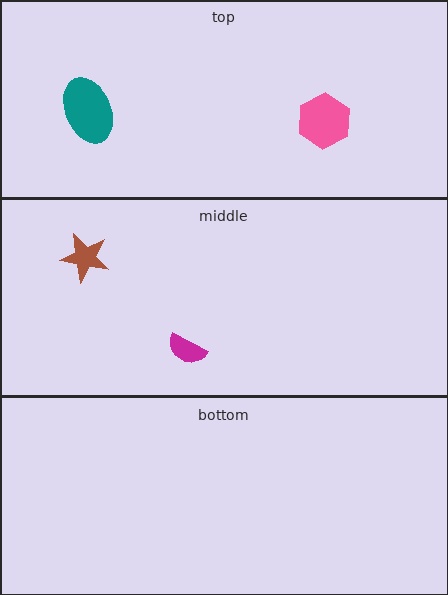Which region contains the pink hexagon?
The top region.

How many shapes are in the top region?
2.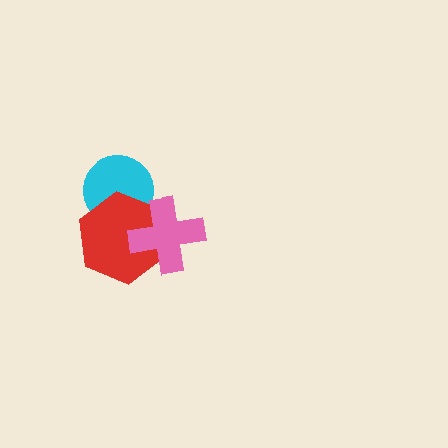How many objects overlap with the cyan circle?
1 object overlaps with the cyan circle.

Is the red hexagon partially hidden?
Yes, it is partially covered by another shape.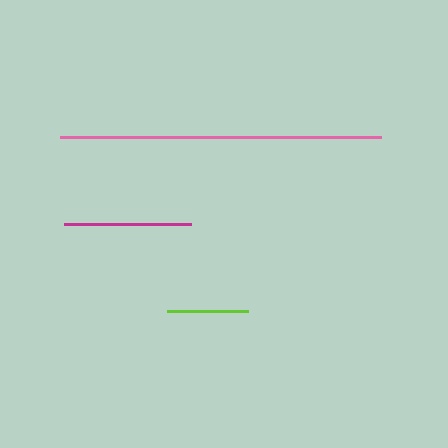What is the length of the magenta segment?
The magenta segment is approximately 127 pixels long.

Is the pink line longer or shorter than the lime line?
The pink line is longer than the lime line.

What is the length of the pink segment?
The pink segment is approximately 321 pixels long.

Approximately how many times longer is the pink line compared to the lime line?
The pink line is approximately 4.0 times the length of the lime line.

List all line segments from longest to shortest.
From longest to shortest: pink, magenta, lime.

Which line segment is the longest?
The pink line is the longest at approximately 321 pixels.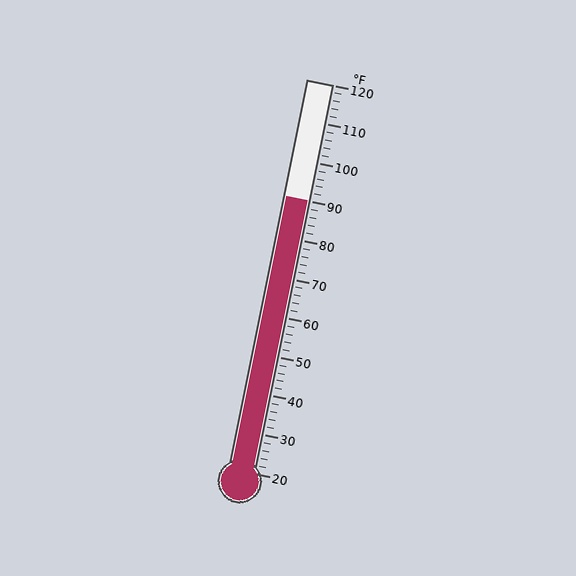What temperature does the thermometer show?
The thermometer shows approximately 90°F.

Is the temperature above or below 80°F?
The temperature is above 80°F.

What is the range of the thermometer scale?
The thermometer scale ranges from 20°F to 120°F.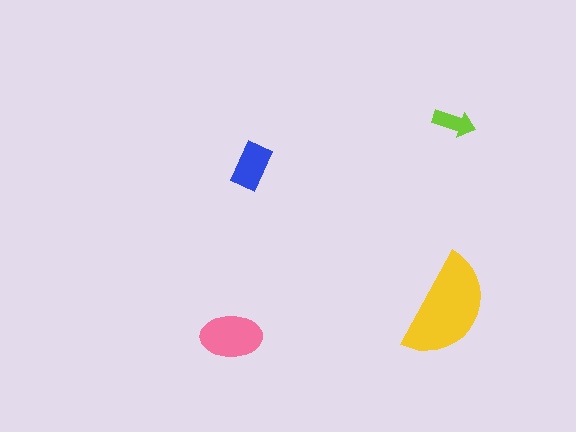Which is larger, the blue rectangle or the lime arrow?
The blue rectangle.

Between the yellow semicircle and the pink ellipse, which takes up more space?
The yellow semicircle.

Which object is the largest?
The yellow semicircle.